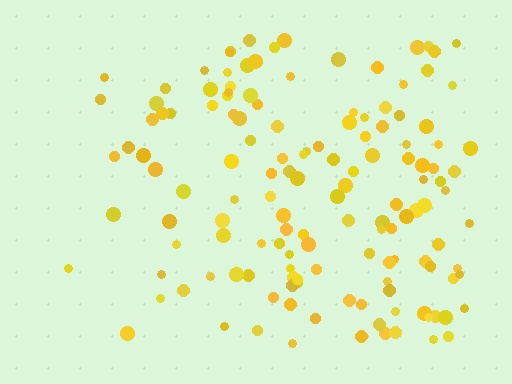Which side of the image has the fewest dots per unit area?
The left.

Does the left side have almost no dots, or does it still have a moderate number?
Still a moderate number, just noticeably fewer than the right.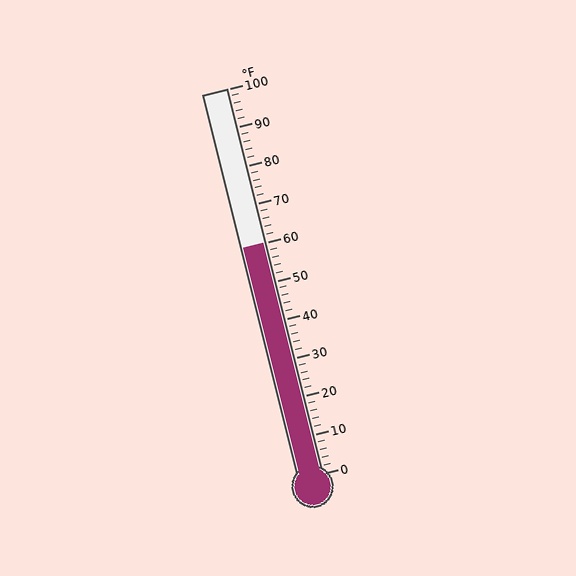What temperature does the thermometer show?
The thermometer shows approximately 60°F.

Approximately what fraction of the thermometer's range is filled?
The thermometer is filled to approximately 60% of its range.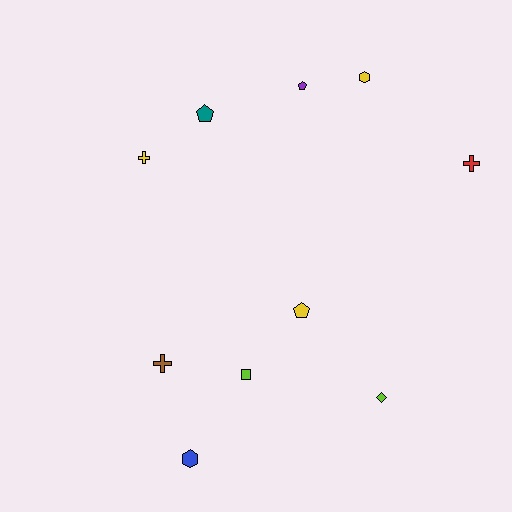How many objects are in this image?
There are 10 objects.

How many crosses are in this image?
There are 3 crosses.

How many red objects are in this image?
There is 1 red object.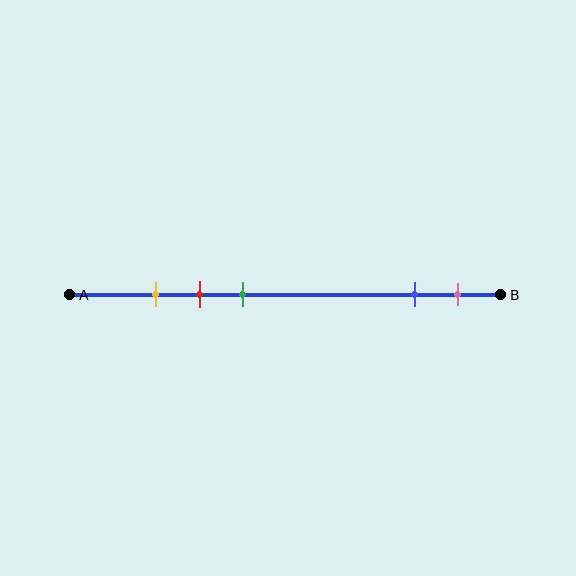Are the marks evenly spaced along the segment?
No, the marks are not evenly spaced.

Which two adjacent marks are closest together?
The yellow and red marks are the closest adjacent pair.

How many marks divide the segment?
There are 5 marks dividing the segment.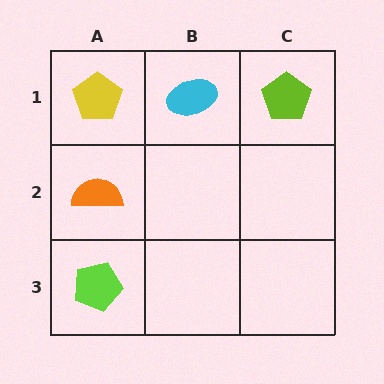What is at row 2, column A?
An orange semicircle.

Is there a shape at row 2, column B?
No, that cell is empty.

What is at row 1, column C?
A lime pentagon.